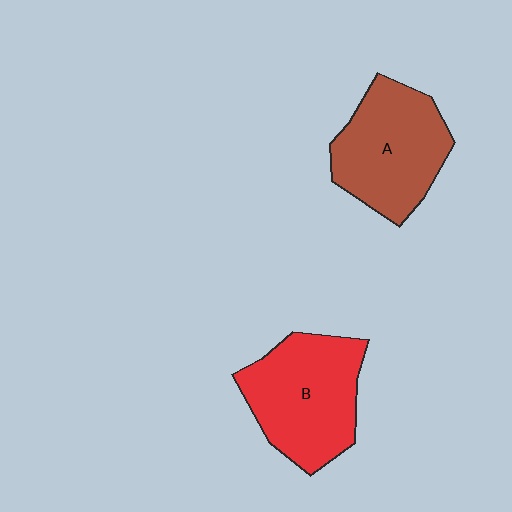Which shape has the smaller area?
Shape A (brown).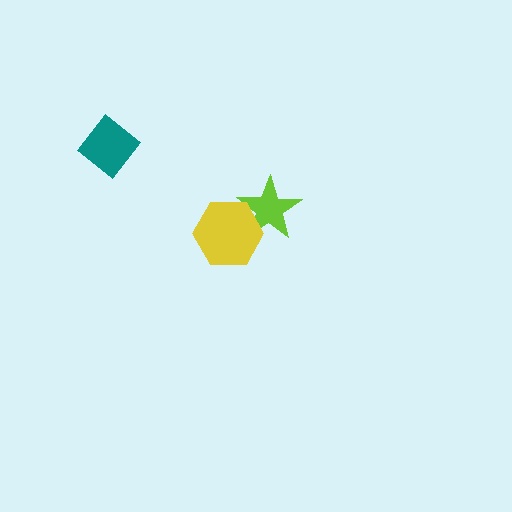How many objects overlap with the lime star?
1 object overlaps with the lime star.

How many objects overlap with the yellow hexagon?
1 object overlaps with the yellow hexagon.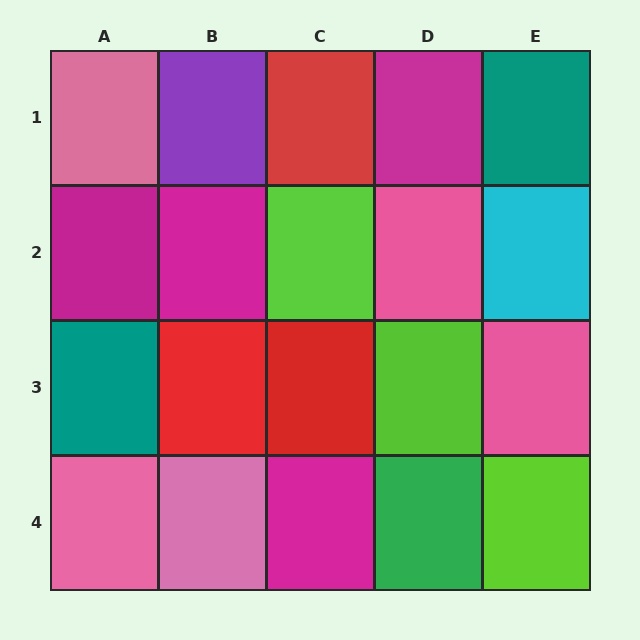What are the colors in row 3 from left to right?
Teal, red, red, lime, pink.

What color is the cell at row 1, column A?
Pink.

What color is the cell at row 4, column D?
Green.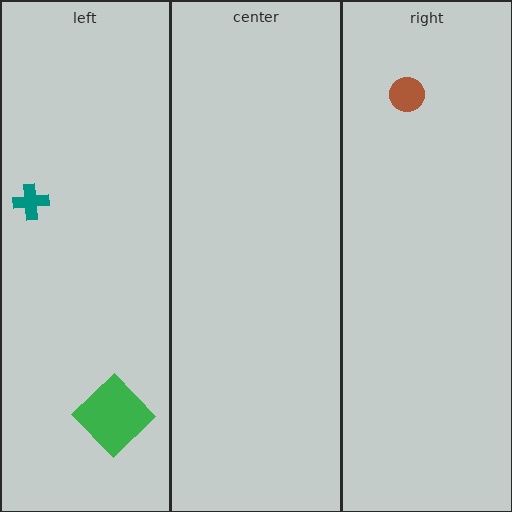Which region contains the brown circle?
The right region.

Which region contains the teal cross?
The left region.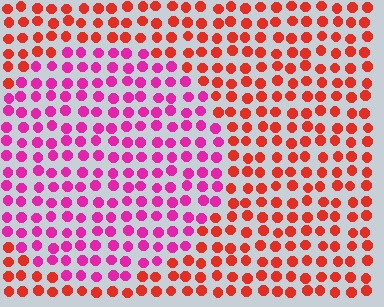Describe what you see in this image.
The image is filled with small red elements in a uniform arrangement. A circle-shaped region is visible where the elements are tinted to a slightly different hue, forming a subtle color boundary.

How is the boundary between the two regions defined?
The boundary is defined purely by a slight shift in hue (about 46 degrees). Spacing, size, and orientation are identical on both sides.